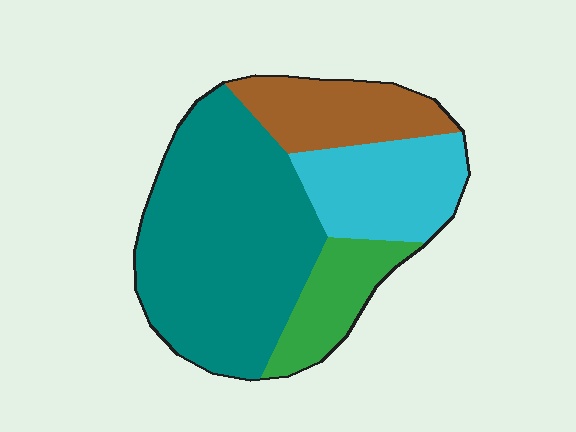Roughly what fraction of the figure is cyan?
Cyan covers around 20% of the figure.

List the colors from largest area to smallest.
From largest to smallest: teal, cyan, brown, green.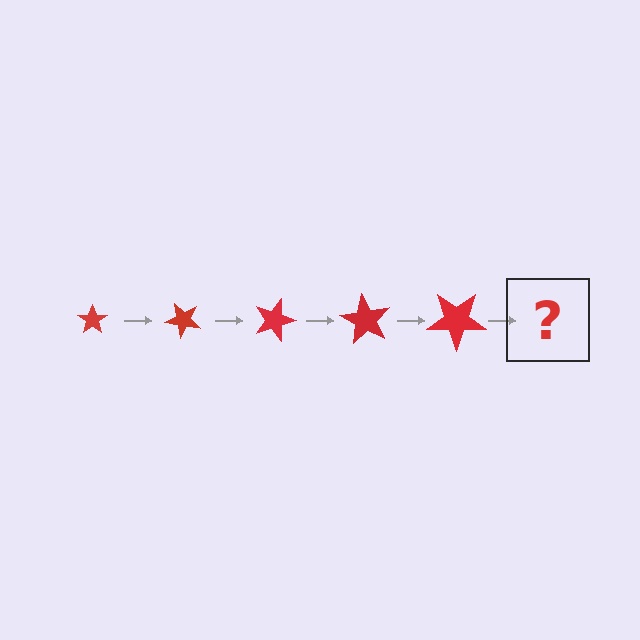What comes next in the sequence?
The next element should be a star, larger than the previous one and rotated 225 degrees from the start.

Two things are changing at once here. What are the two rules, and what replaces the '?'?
The two rules are that the star grows larger each step and it rotates 45 degrees each step. The '?' should be a star, larger than the previous one and rotated 225 degrees from the start.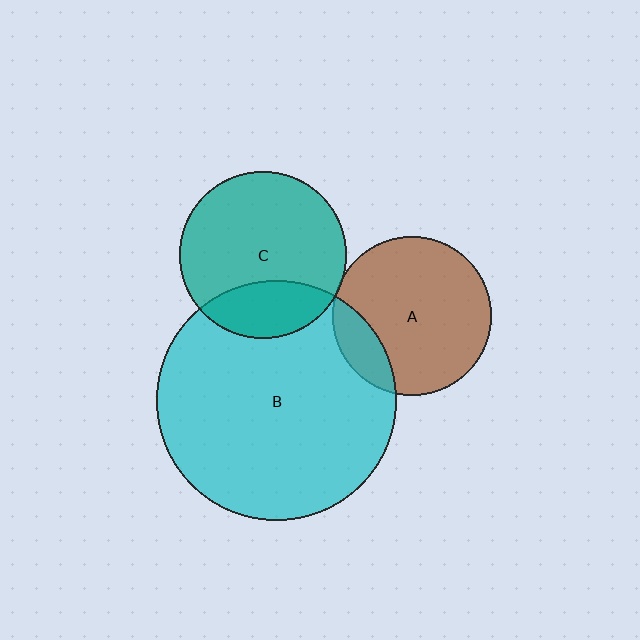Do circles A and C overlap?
Yes.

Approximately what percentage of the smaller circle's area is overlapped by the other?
Approximately 5%.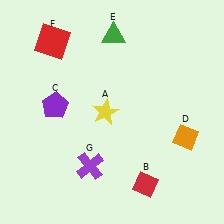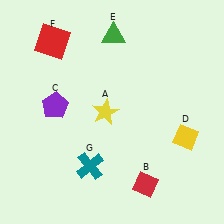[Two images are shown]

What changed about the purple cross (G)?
In Image 1, G is purple. In Image 2, it changed to teal.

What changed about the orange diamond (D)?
In Image 1, D is orange. In Image 2, it changed to yellow.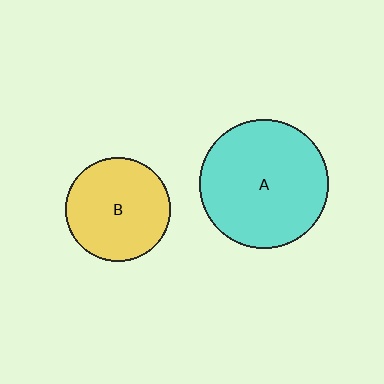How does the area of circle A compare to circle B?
Approximately 1.5 times.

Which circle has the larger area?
Circle A (cyan).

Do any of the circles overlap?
No, none of the circles overlap.